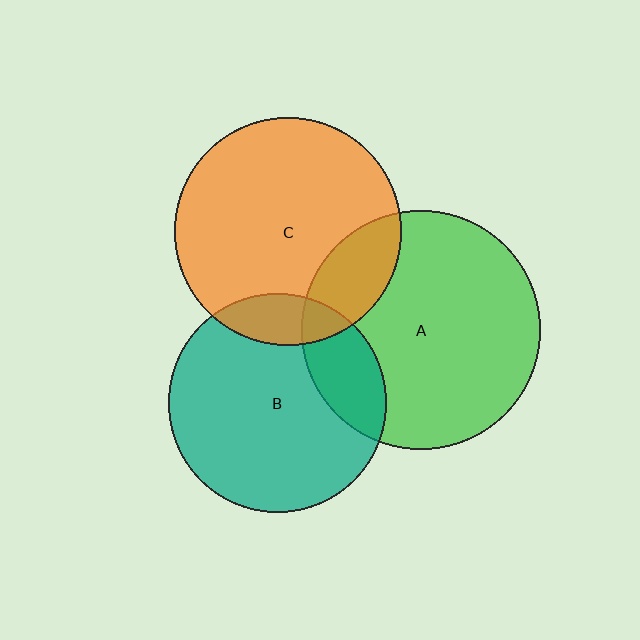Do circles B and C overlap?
Yes.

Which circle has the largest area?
Circle A (green).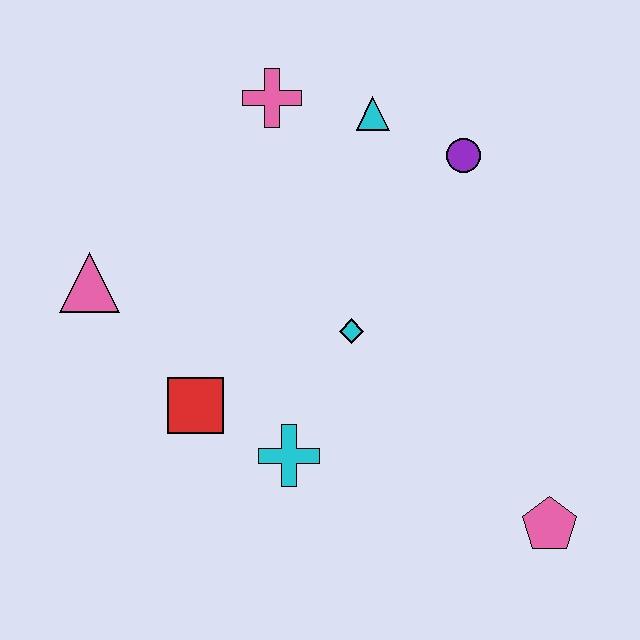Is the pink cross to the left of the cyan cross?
Yes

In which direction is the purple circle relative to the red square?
The purple circle is to the right of the red square.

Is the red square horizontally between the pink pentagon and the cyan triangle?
No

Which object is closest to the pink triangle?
The red square is closest to the pink triangle.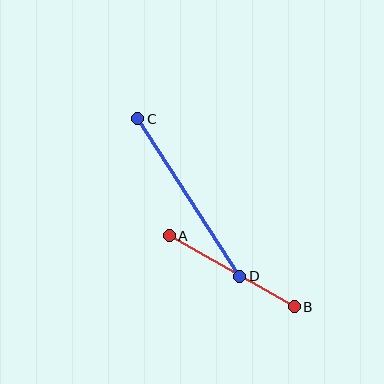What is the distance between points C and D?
The distance is approximately 188 pixels.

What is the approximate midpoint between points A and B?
The midpoint is at approximately (232, 271) pixels.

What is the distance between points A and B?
The distance is approximately 144 pixels.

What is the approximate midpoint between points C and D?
The midpoint is at approximately (189, 197) pixels.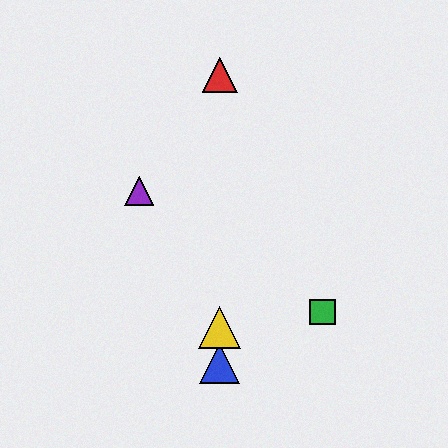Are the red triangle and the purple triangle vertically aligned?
No, the red triangle is at x≈220 and the purple triangle is at x≈139.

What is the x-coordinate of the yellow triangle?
The yellow triangle is at x≈220.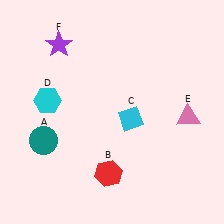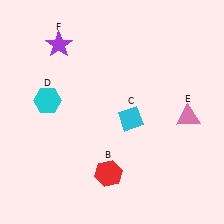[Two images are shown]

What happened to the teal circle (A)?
The teal circle (A) was removed in Image 2. It was in the bottom-left area of Image 1.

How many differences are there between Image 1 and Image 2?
There is 1 difference between the two images.